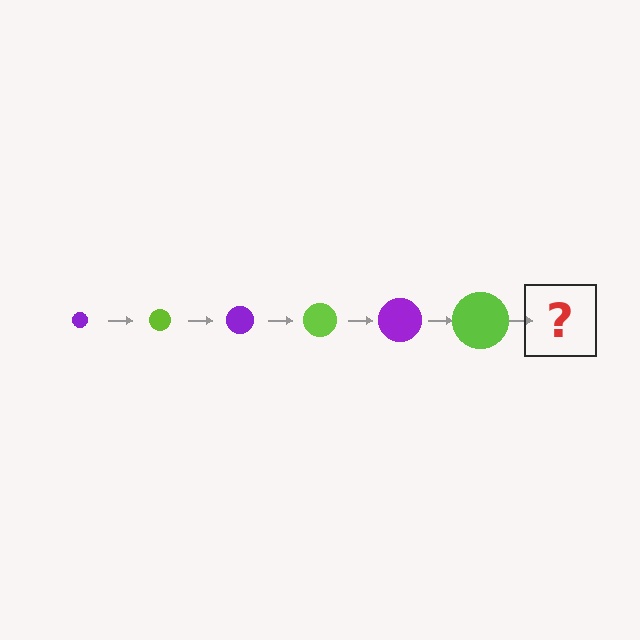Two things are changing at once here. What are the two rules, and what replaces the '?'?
The two rules are that the circle grows larger each step and the color cycles through purple and lime. The '?' should be a purple circle, larger than the previous one.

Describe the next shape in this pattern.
It should be a purple circle, larger than the previous one.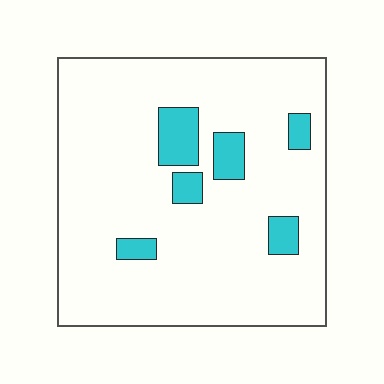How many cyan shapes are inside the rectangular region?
6.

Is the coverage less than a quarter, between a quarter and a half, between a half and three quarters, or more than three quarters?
Less than a quarter.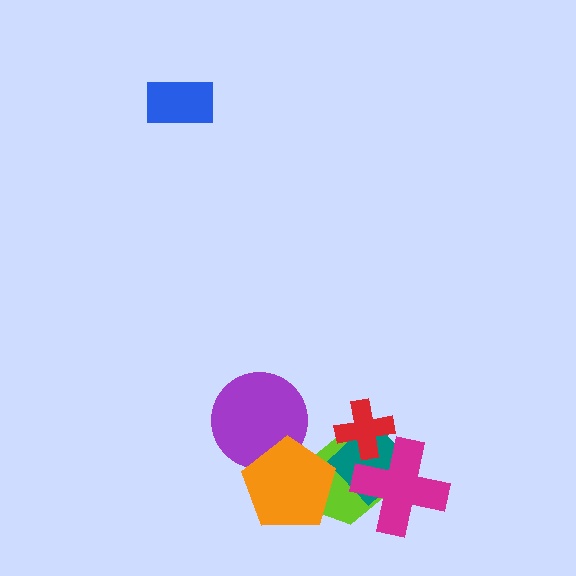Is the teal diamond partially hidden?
Yes, it is partially covered by another shape.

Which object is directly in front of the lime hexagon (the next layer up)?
The teal diamond is directly in front of the lime hexagon.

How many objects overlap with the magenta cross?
3 objects overlap with the magenta cross.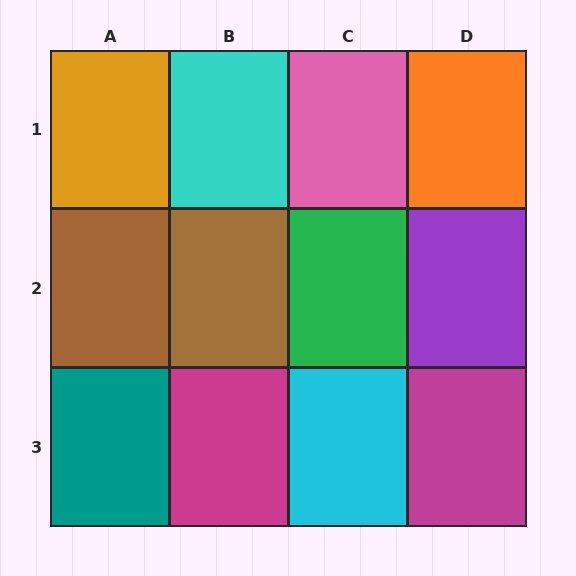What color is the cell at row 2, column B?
Brown.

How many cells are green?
1 cell is green.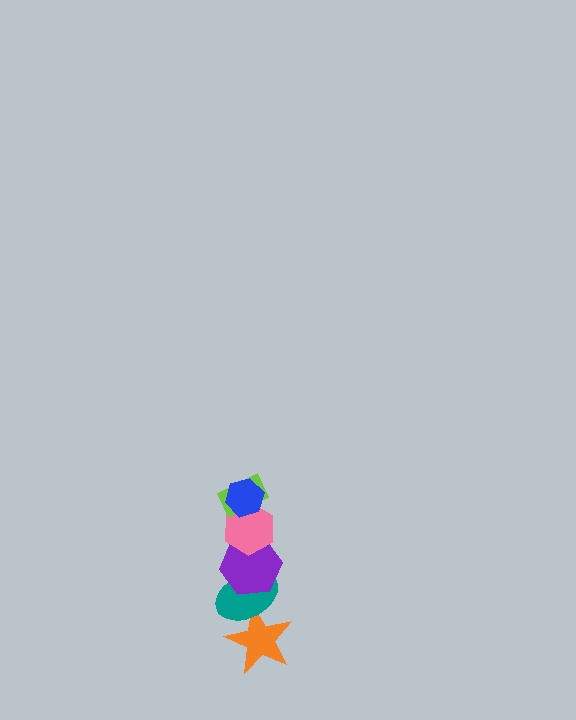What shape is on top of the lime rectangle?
The blue hexagon is on top of the lime rectangle.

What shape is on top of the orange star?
The teal ellipse is on top of the orange star.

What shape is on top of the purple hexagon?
The pink hexagon is on top of the purple hexagon.